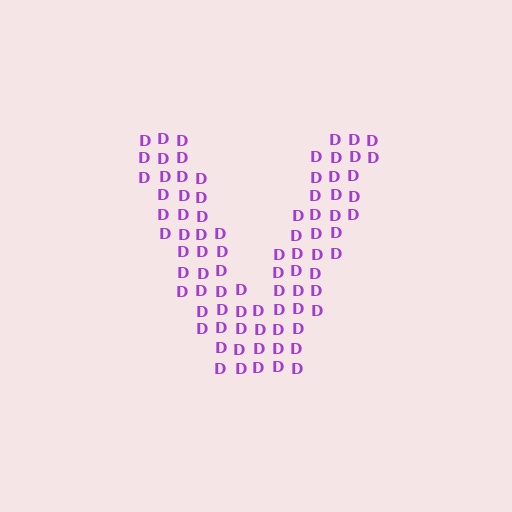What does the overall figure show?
The overall figure shows the letter V.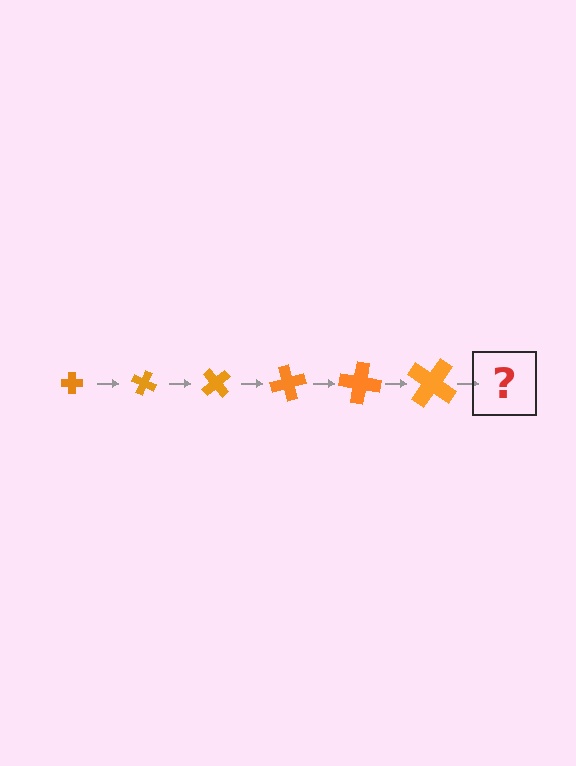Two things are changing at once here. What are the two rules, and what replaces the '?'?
The two rules are that the cross grows larger each step and it rotates 25 degrees each step. The '?' should be a cross, larger than the previous one and rotated 150 degrees from the start.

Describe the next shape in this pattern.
It should be a cross, larger than the previous one and rotated 150 degrees from the start.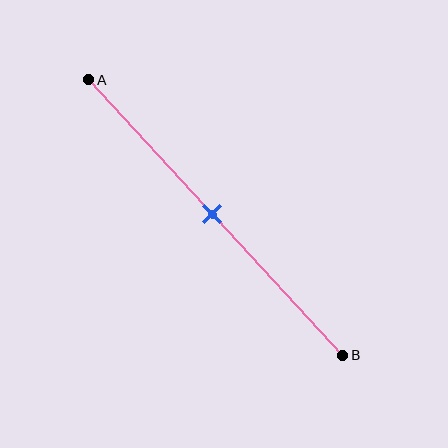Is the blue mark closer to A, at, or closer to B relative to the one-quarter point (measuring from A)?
The blue mark is closer to point B than the one-quarter point of segment AB.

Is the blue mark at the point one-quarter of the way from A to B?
No, the mark is at about 50% from A, not at the 25% one-quarter point.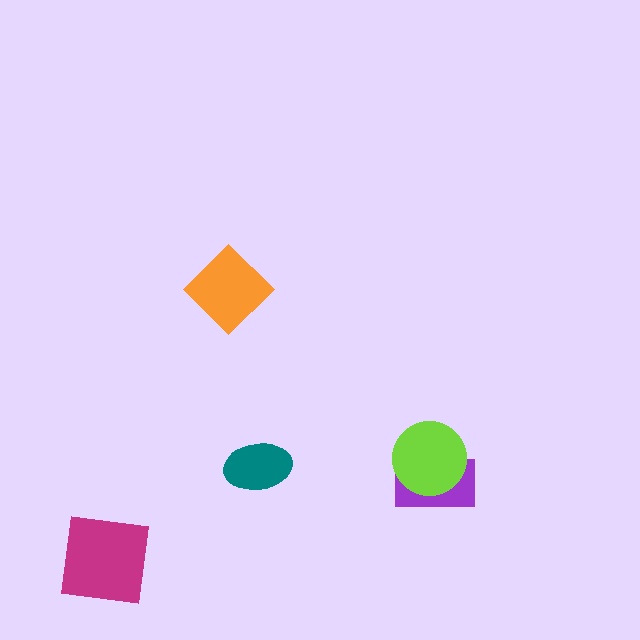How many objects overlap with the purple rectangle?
1 object overlaps with the purple rectangle.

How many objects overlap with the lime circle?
1 object overlaps with the lime circle.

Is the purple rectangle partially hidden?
Yes, it is partially covered by another shape.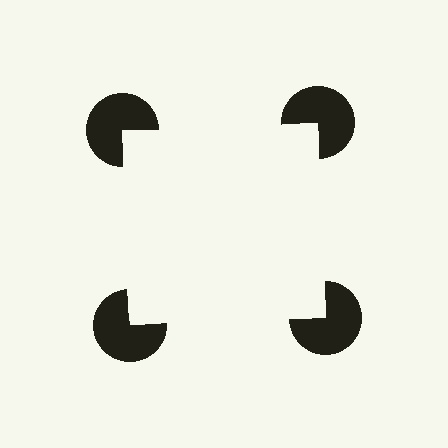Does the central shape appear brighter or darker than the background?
It typically appears slightly brighter than the background, even though no actual brightness change is drawn.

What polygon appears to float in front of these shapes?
An illusory square — its edges are inferred from the aligned wedge cuts in the pac-man discs, not physically drawn.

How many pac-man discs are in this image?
There are 4 — one at each vertex of the illusory square.